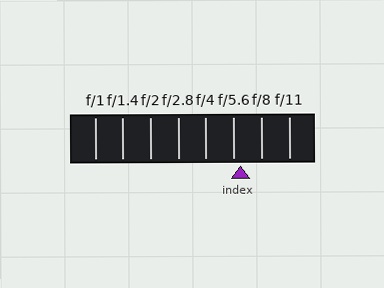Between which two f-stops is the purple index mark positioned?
The index mark is between f/5.6 and f/8.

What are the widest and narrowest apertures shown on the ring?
The widest aperture shown is f/1 and the narrowest is f/11.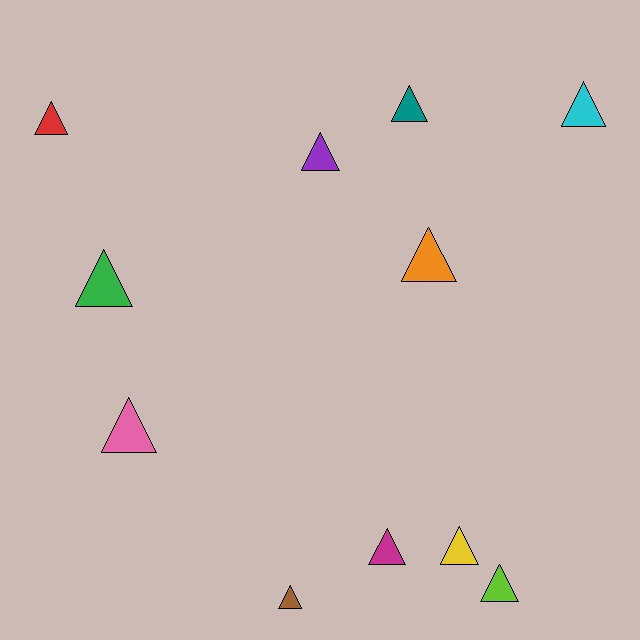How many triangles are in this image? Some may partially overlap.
There are 11 triangles.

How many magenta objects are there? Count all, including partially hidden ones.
There is 1 magenta object.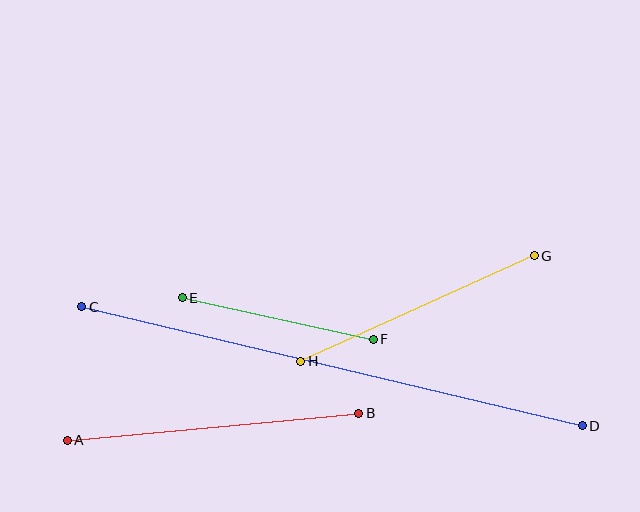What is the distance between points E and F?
The distance is approximately 196 pixels.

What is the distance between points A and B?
The distance is approximately 292 pixels.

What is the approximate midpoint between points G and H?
The midpoint is at approximately (417, 309) pixels.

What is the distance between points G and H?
The distance is approximately 256 pixels.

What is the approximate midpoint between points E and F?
The midpoint is at approximately (278, 319) pixels.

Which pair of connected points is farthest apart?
Points C and D are farthest apart.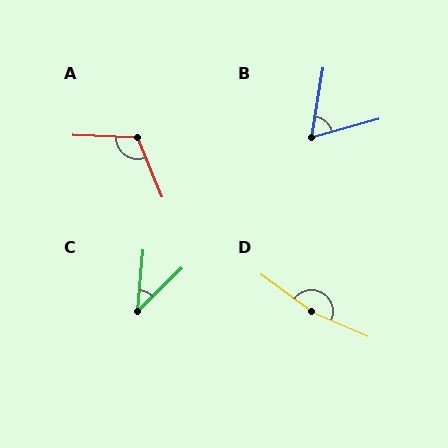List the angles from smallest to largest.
C (41°), B (65°), A (114°), D (167°).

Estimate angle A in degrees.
Approximately 114 degrees.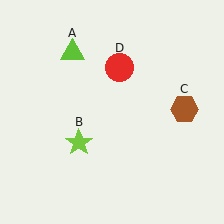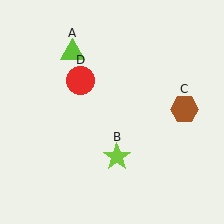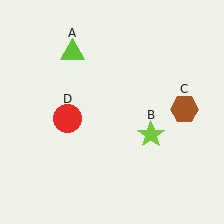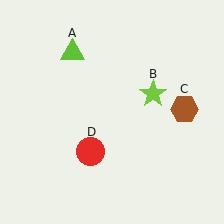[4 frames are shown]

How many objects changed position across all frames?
2 objects changed position: lime star (object B), red circle (object D).